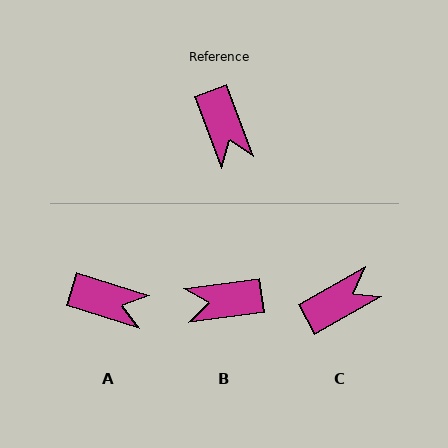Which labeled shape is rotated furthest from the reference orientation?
B, about 104 degrees away.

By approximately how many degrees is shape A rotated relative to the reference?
Approximately 52 degrees counter-clockwise.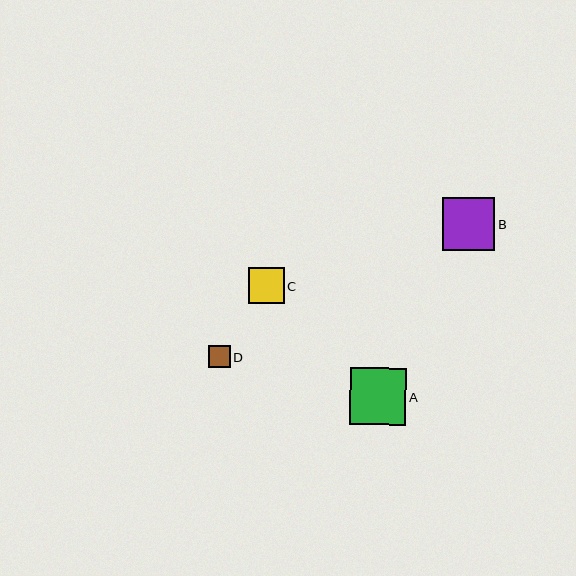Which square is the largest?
Square A is the largest with a size of approximately 57 pixels.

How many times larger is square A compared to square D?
Square A is approximately 2.6 times the size of square D.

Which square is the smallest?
Square D is the smallest with a size of approximately 22 pixels.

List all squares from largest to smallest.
From largest to smallest: A, B, C, D.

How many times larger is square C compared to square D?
Square C is approximately 1.6 times the size of square D.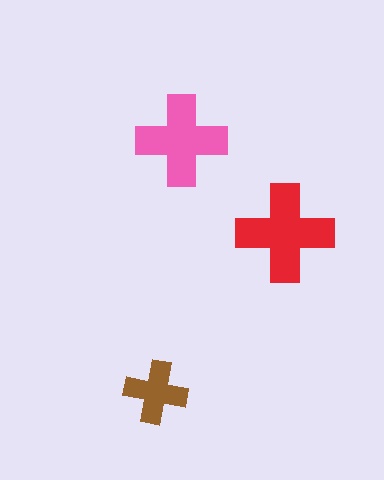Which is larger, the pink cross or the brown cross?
The pink one.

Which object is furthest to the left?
The brown cross is leftmost.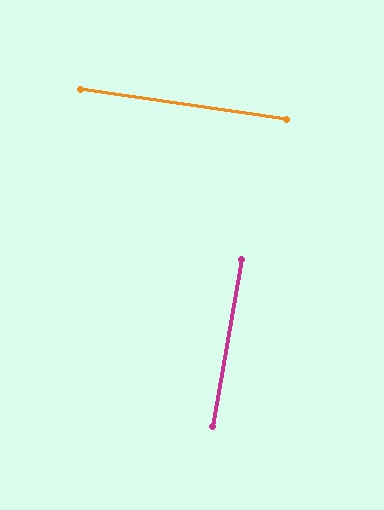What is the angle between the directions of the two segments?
Approximately 89 degrees.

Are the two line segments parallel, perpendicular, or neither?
Perpendicular — they meet at approximately 89°.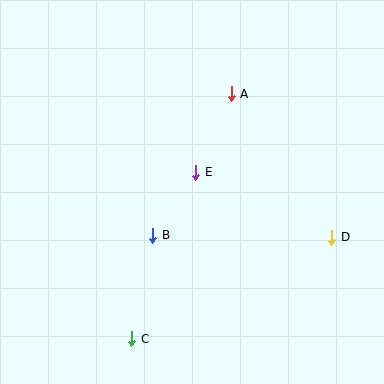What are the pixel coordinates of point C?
Point C is at (132, 339).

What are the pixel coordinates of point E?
Point E is at (196, 172).